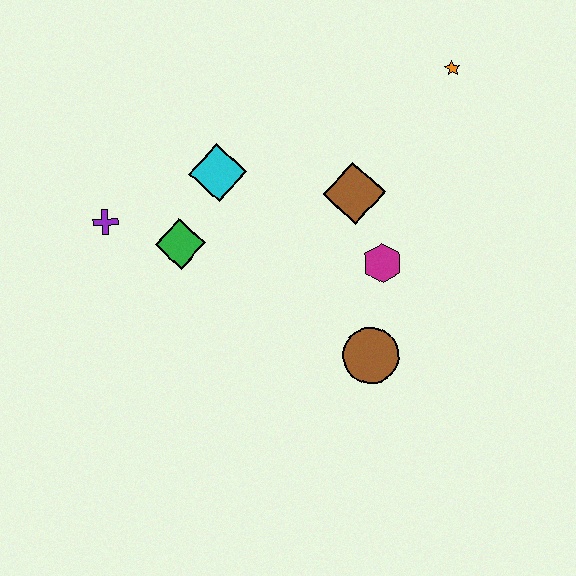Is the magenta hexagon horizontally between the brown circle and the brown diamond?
No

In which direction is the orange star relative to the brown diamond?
The orange star is above the brown diamond.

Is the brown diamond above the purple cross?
Yes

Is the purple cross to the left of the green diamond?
Yes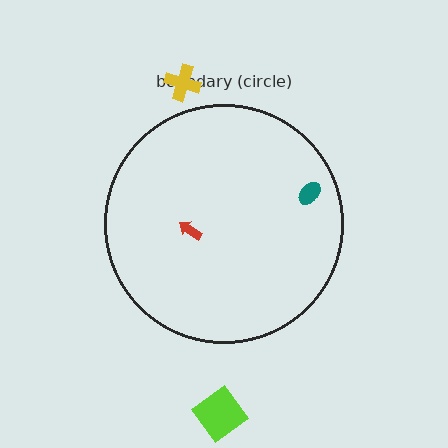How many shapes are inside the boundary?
2 inside, 2 outside.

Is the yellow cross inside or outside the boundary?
Outside.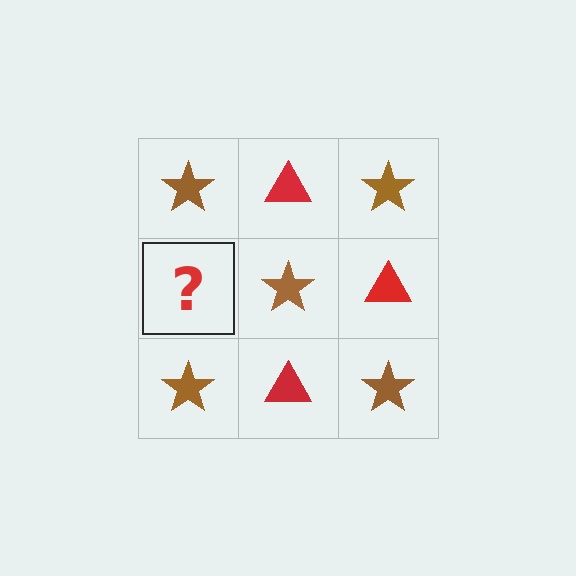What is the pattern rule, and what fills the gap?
The rule is that it alternates brown star and red triangle in a checkerboard pattern. The gap should be filled with a red triangle.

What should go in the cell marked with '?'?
The missing cell should contain a red triangle.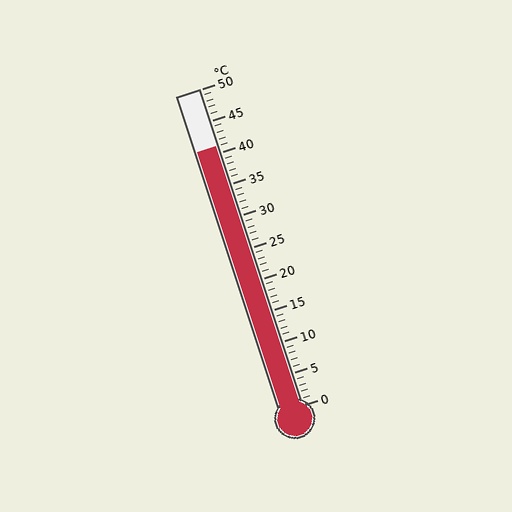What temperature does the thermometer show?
The thermometer shows approximately 41°C.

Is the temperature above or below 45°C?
The temperature is below 45°C.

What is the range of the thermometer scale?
The thermometer scale ranges from 0°C to 50°C.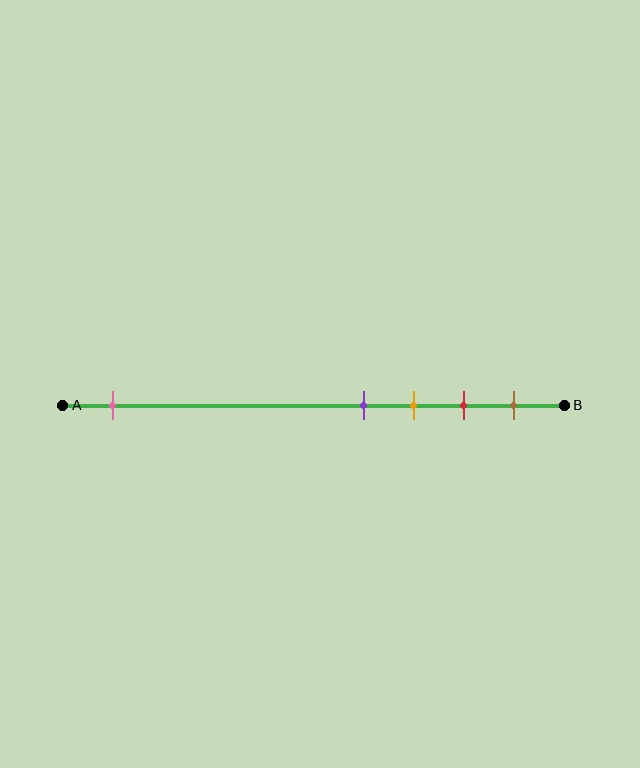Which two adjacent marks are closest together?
The purple and orange marks are the closest adjacent pair.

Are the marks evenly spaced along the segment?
No, the marks are not evenly spaced.